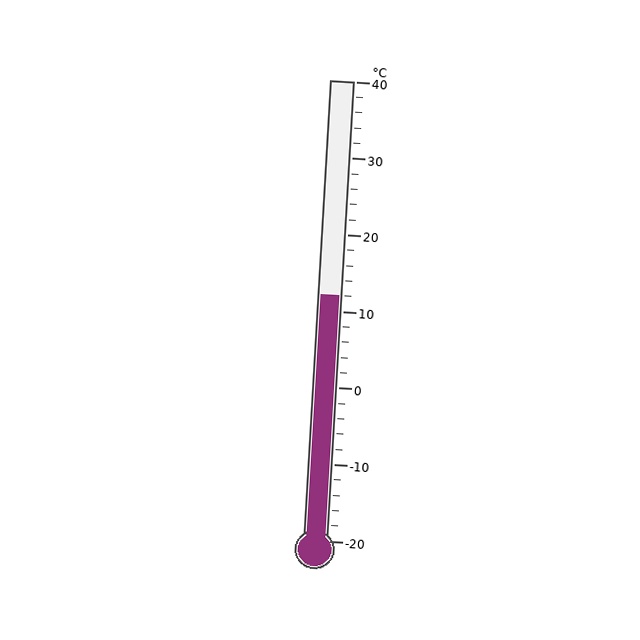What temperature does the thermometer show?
The thermometer shows approximately 12°C.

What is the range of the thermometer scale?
The thermometer scale ranges from -20°C to 40°C.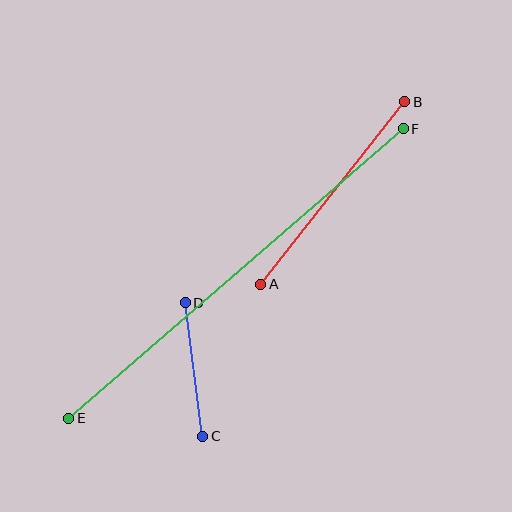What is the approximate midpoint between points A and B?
The midpoint is at approximately (333, 193) pixels.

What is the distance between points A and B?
The distance is approximately 233 pixels.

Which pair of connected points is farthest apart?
Points E and F are farthest apart.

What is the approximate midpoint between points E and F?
The midpoint is at approximately (236, 273) pixels.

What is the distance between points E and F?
The distance is approximately 442 pixels.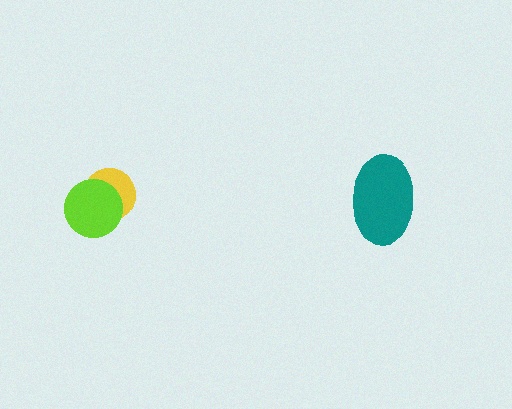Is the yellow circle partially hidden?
Yes, it is partially covered by another shape.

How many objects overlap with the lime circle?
1 object overlaps with the lime circle.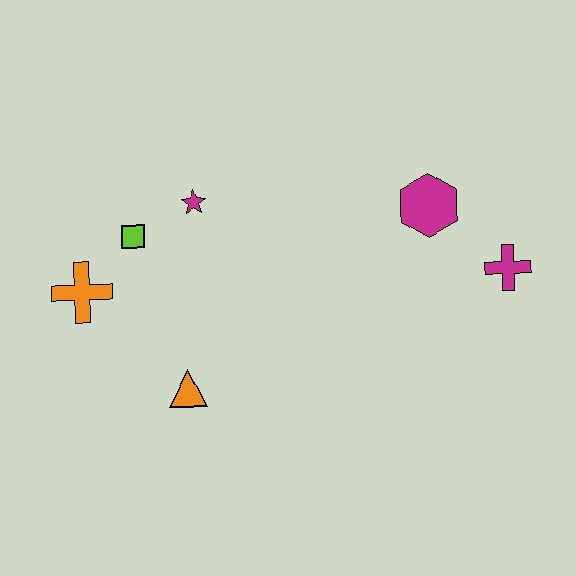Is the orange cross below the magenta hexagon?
Yes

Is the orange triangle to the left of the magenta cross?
Yes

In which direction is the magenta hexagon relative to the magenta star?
The magenta hexagon is to the right of the magenta star.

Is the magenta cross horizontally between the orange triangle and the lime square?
No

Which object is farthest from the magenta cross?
The orange cross is farthest from the magenta cross.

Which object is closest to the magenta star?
The lime square is closest to the magenta star.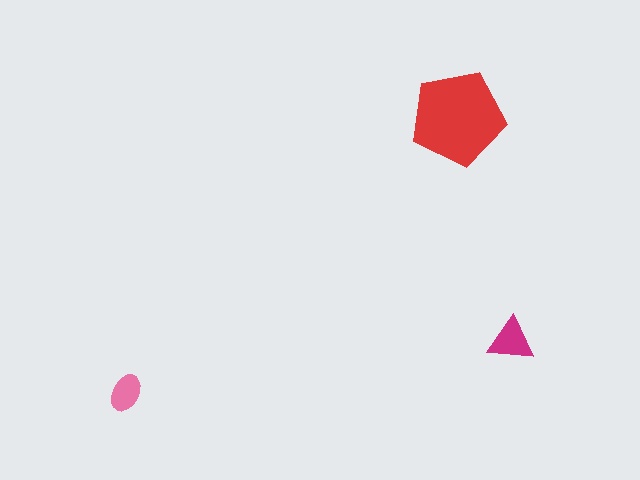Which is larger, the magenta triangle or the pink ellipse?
The magenta triangle.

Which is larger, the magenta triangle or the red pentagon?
The red pentagon.